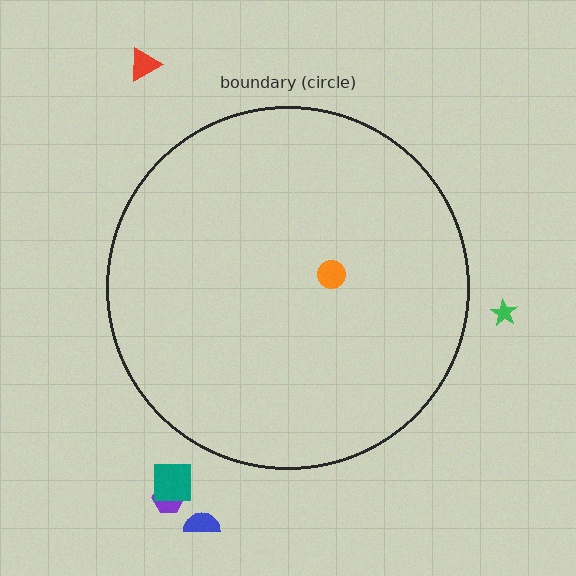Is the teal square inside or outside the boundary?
Outside.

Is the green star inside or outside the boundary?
Outside.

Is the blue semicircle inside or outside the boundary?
Outside.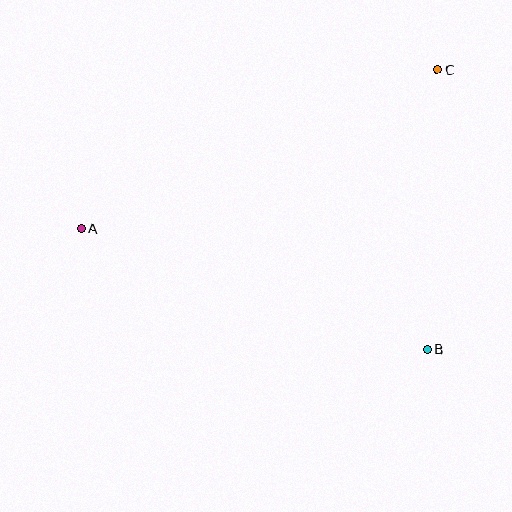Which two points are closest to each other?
Points B and C are closest to each other.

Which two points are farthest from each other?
Points A and C are farthest from each other.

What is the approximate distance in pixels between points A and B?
The distance between A and B is approximately 367 pixels.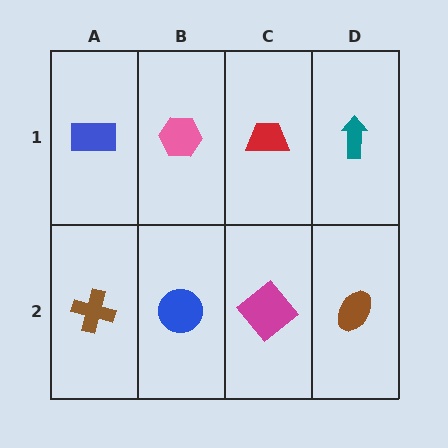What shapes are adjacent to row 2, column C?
A red trapezoid (row 1, column C), a blue circle (row 2, column B), a brown ellipse (row 2, column D).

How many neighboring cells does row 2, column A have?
2.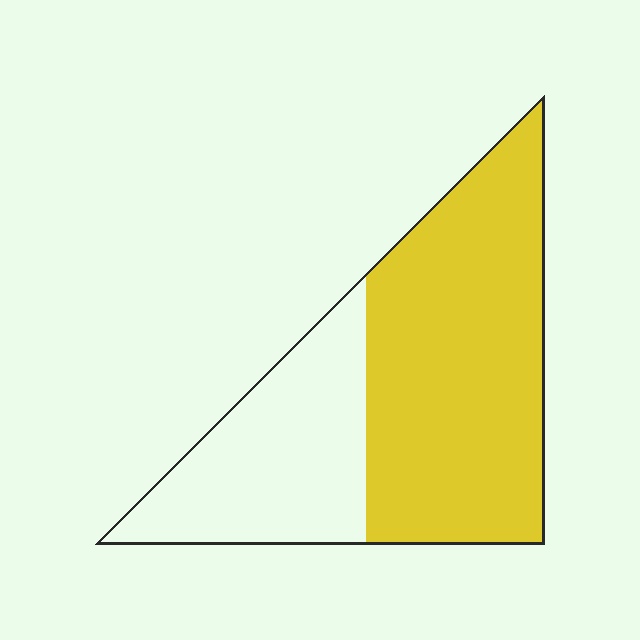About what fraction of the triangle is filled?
About five eighths (5/8).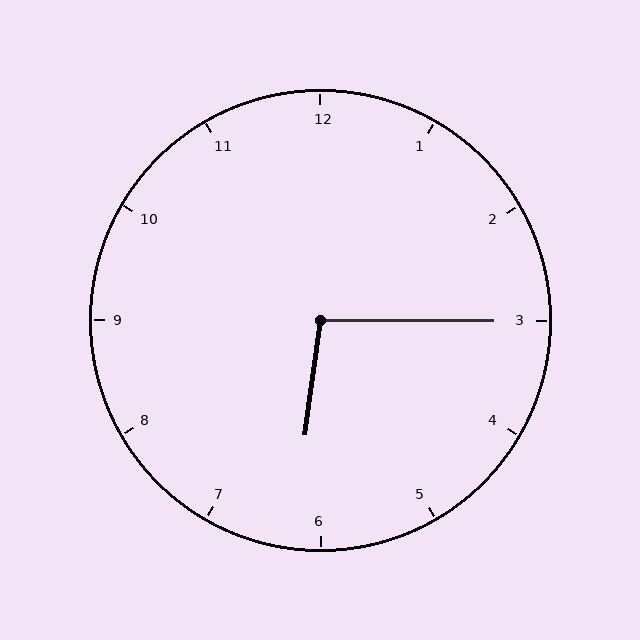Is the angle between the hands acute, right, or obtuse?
It is obtuse.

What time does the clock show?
6:15.